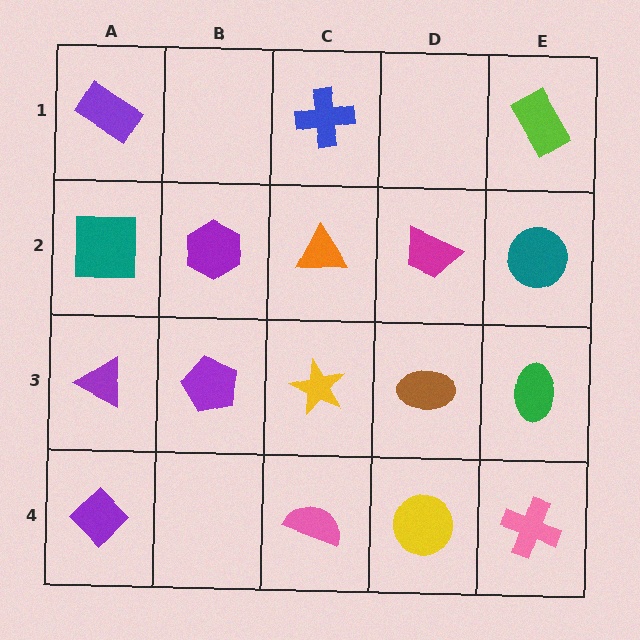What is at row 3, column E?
A green ellipse.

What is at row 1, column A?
A purple rectangle.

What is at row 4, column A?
A purple diamond.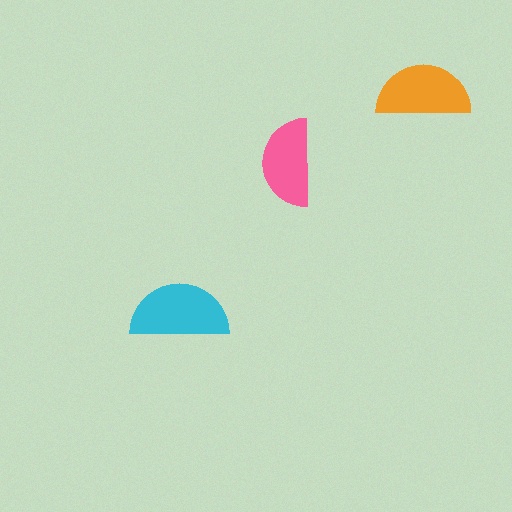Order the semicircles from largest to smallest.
the cyan one, the orange one, the pink one.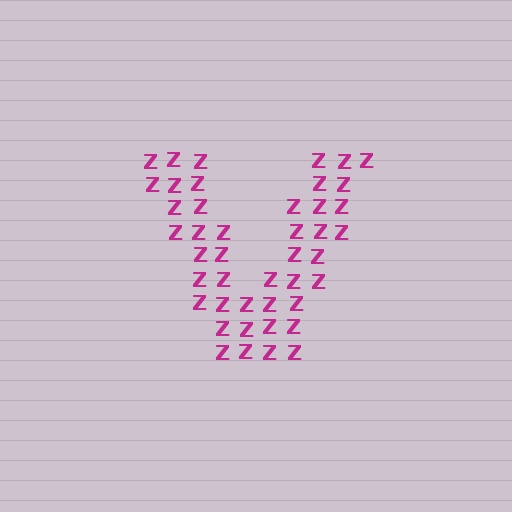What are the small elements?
The small elements are letter Z's.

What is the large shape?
The large shape is the letter V.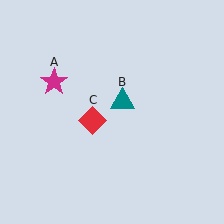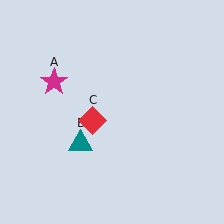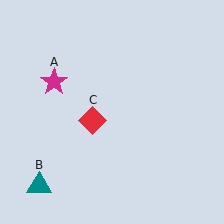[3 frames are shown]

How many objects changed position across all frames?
1 object changed position: teal triangle (object B).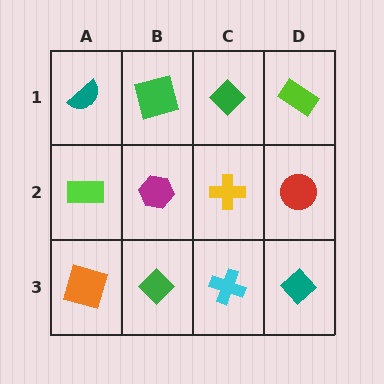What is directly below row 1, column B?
A magenta hexagon.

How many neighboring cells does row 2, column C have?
4.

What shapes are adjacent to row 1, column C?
A yellow cross (row 2, column C), a green square (row 1, column B), a lime rectangle (row 1, column D).